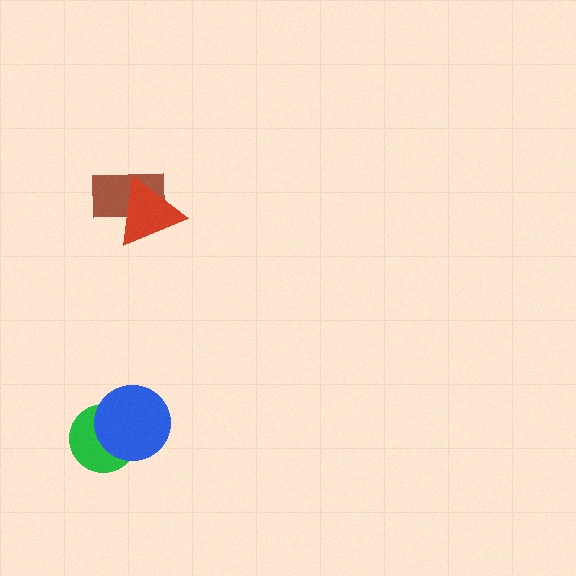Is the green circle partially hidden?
Yes, it is partially covered by another shape.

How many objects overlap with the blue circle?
1 object overlaps with the blue circle.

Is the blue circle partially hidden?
No, no other shape covers it.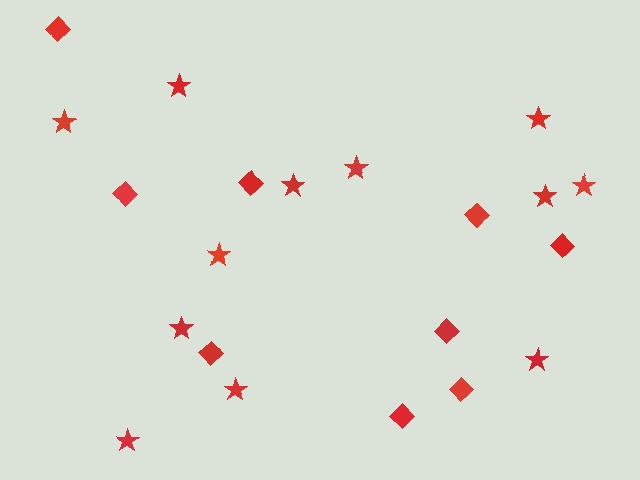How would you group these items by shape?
There are 2 groups: one group of stars (12) and one group of diamonds (9).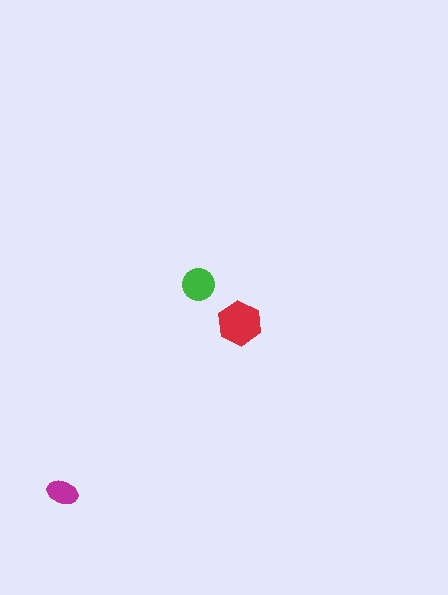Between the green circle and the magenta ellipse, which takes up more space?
The green circle.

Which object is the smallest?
The magenta ellipse.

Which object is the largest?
The red hexagon.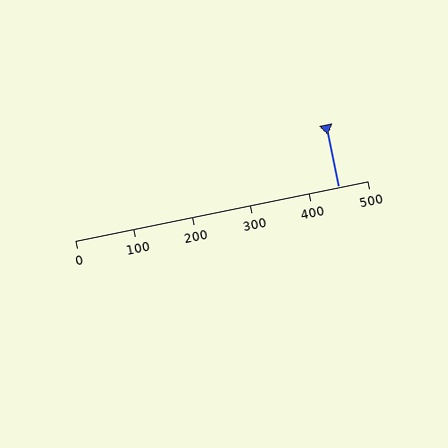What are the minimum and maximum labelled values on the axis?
The axis runs from 0 to 500.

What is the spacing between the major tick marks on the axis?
The major ticks are spaced 100 apart.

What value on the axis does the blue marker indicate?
The marker indicates approximately 450.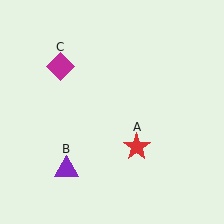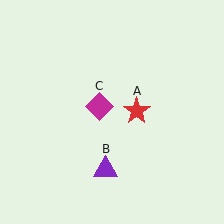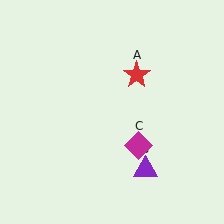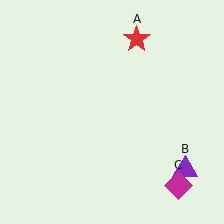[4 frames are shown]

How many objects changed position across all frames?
3 objects changed position: red star (object A), purple triangle (object B), magenta diamond (object C).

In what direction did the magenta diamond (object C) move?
The magenta diamond (object C) moved down and to the right.